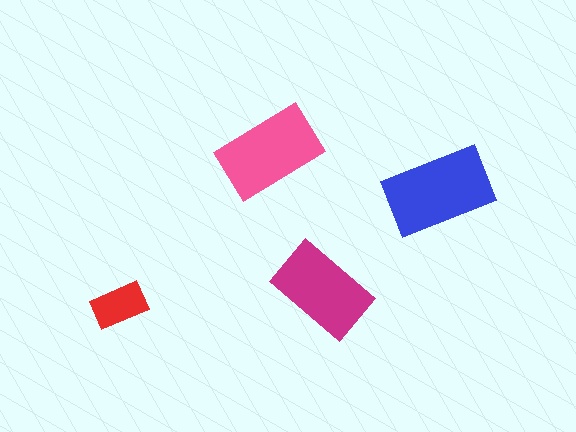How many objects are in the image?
There are 4 objects in the image.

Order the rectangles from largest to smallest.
the blue one, the pink one, the magenta one, the red one.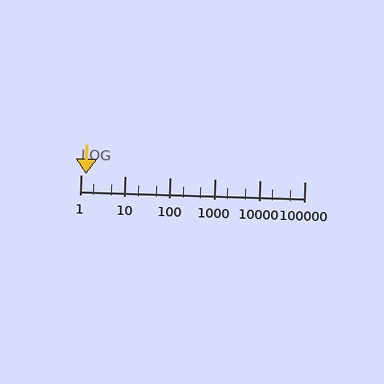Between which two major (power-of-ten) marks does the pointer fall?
The pointer is between 1 and 10.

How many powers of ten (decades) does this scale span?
The scale spans 5 decades, from 1 to 100000.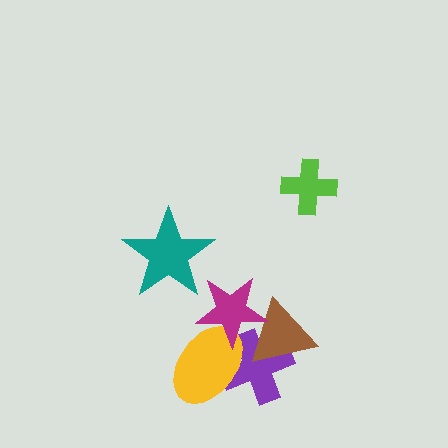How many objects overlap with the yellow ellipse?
2 objects overlap with the yellow ellipse.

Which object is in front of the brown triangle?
The magenta star is in front of the brown triangle.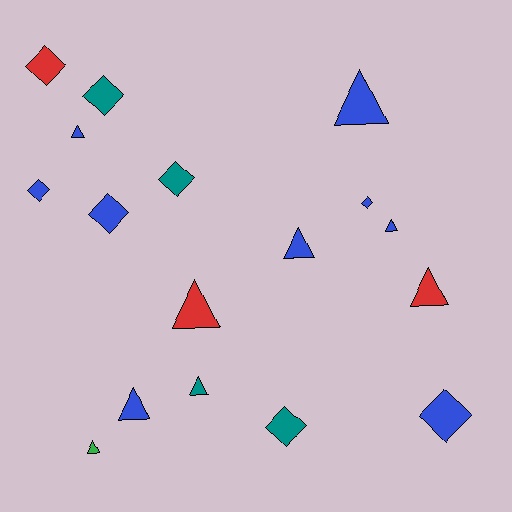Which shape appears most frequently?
Triangle, with 9 objects.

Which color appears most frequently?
Blue, with 9 objects.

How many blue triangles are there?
There are 5 blue triangles.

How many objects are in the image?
There are 17 objects.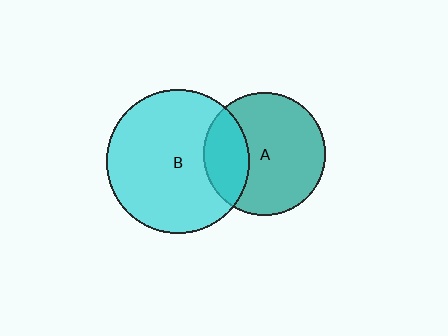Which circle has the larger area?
Circle B (cyan).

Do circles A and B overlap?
Yes.